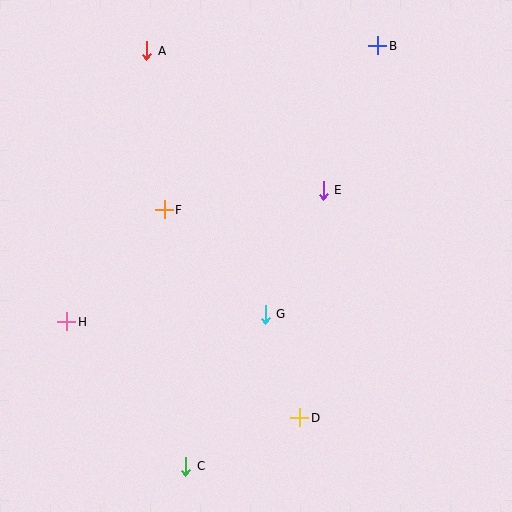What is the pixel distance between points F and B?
The distance between F and B is 269 pixels.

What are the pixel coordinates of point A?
Point A is at (147, 51).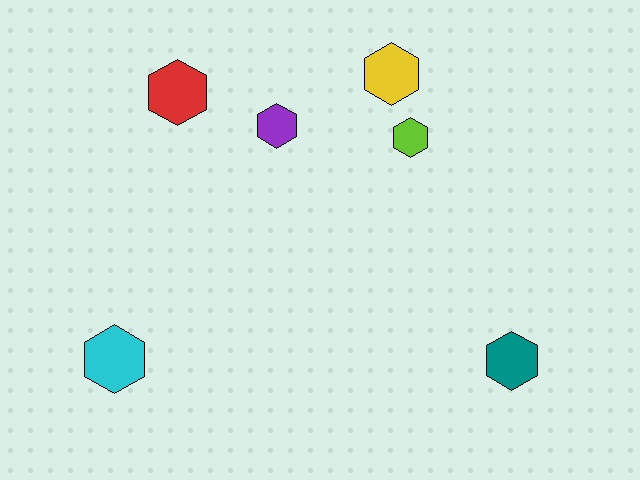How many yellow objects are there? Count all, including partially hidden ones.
There is 1 yellow object.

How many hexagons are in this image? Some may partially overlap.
There are 6 hexagons.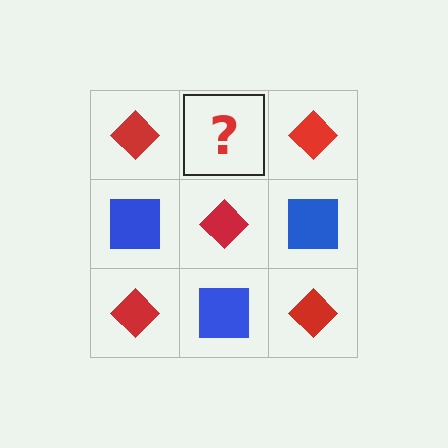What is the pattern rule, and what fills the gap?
The rule is that it alternates red diamond and blue square in a checkerboard pattern. The gap should be filled with a blue square.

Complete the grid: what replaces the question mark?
The question mark should be replaced with a blue square.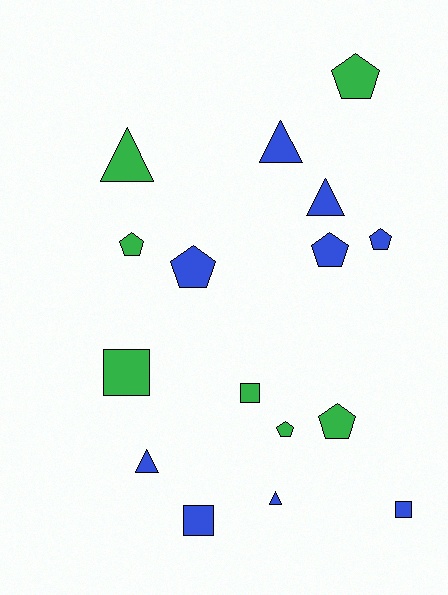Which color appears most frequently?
Blue, with 9 objects.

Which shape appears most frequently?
Pentagon, with 7 objects.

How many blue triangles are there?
There are 4 blue triangles.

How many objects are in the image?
There are 16 objects.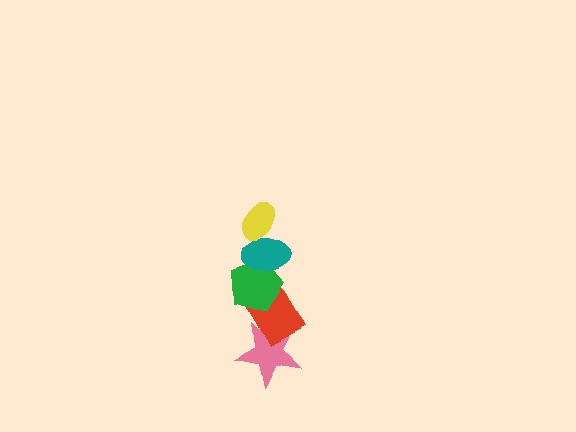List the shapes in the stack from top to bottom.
From top to bottom: the yellow ellipse, the teal ellipse, the green pentagon, the red rectangle, the pink star.